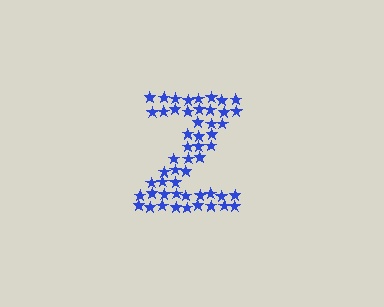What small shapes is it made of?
It is made of small stars.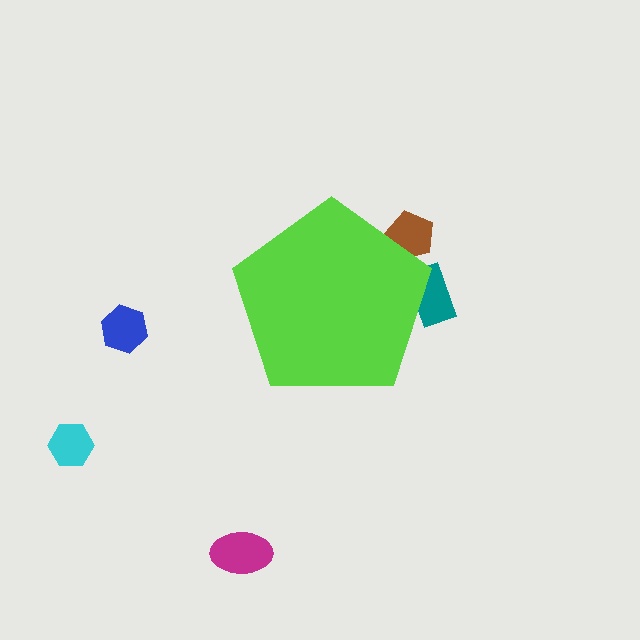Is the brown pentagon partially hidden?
Yes, the brown pentagon is partially hidden behind the lime pentagon.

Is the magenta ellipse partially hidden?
No, the magenta ellipse is fully visible.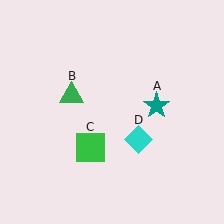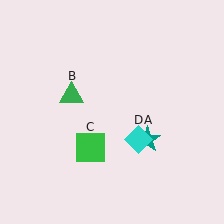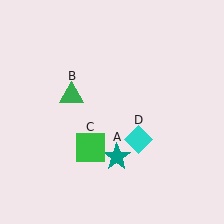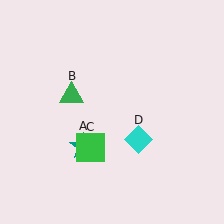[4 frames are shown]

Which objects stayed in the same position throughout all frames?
Green triangle (object B) and green square (object C) and cyan diamond (object D) remained stationary.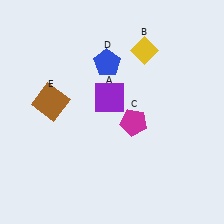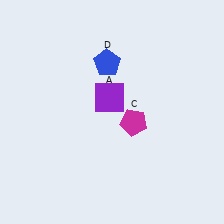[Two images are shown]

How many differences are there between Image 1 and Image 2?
There are 2 differences between the two images.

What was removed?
The yellow diamond (B), the brown square (E) were removed in Image 2.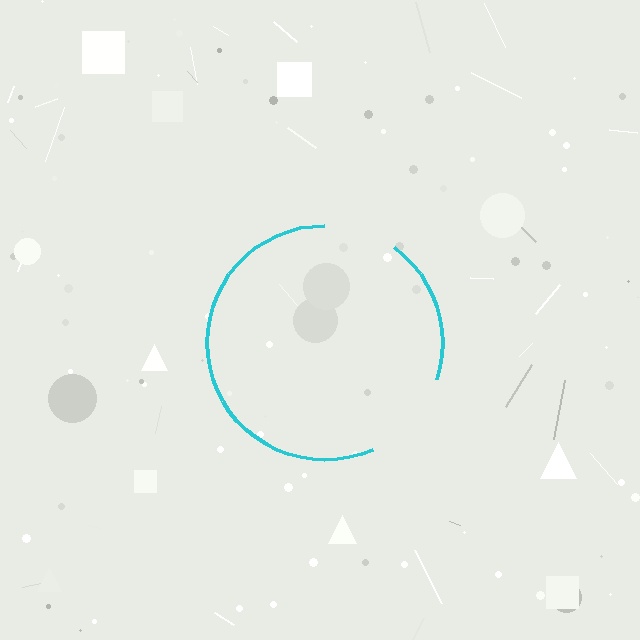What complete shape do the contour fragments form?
The contour fragments form a circle.